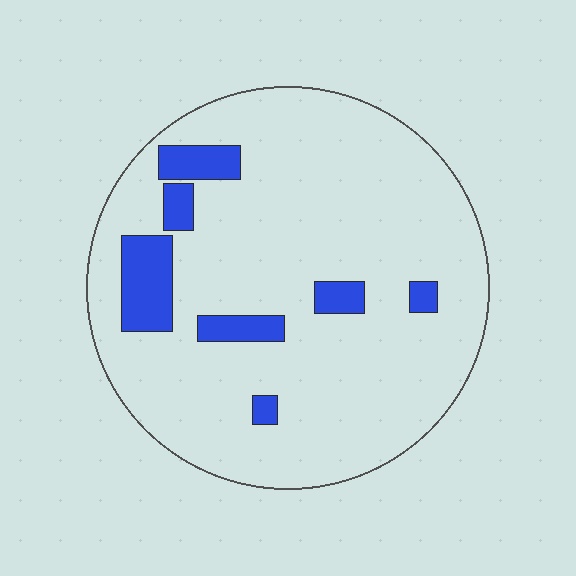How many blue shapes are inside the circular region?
7.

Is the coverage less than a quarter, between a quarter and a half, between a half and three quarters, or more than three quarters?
Less than a quarter.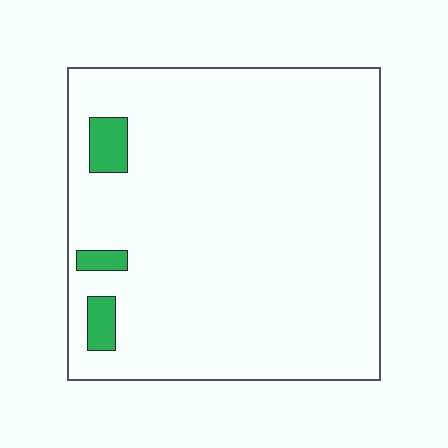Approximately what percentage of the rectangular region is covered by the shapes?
Approximately 5%.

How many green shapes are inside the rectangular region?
3.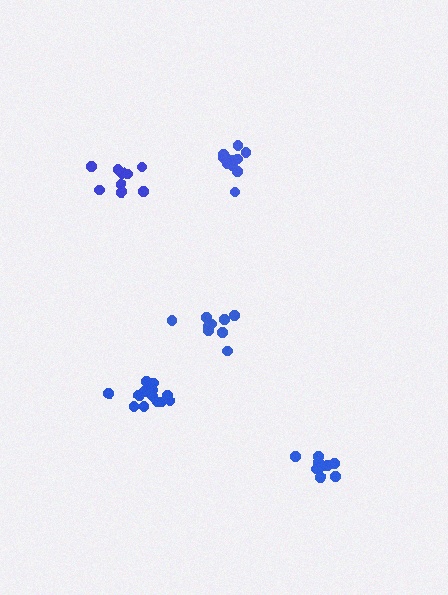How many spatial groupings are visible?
There are 5 spatial groupings.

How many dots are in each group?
Group 1: 14 dots, Group 2: 9 dots, Group 3: 12 dots, Group 4: 9 dots, Group 5: 10 dots (54 total).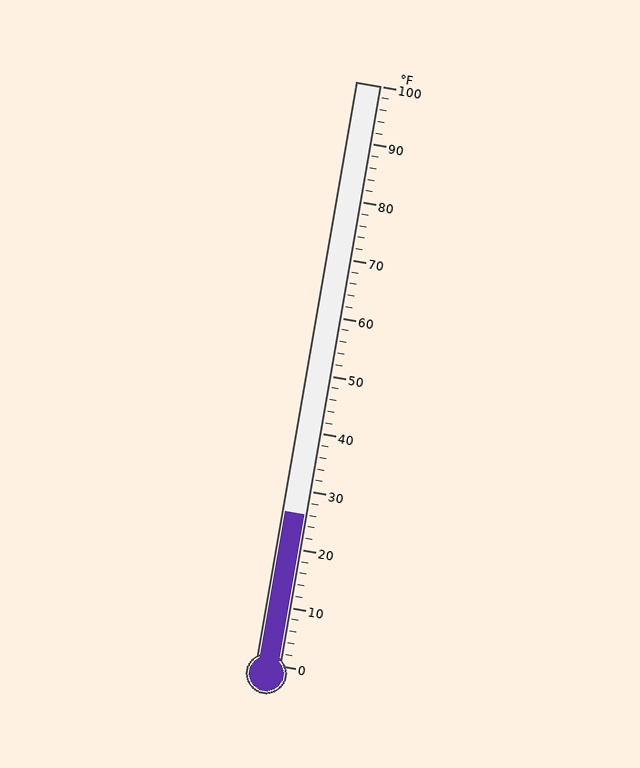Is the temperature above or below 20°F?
The temperature is above 20°F.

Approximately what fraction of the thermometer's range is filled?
The thermometer is filled to approximately 25% of its range.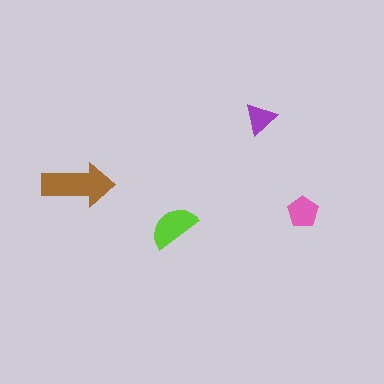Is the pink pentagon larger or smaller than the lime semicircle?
Smaller.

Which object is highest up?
The purple triangle is topmost.